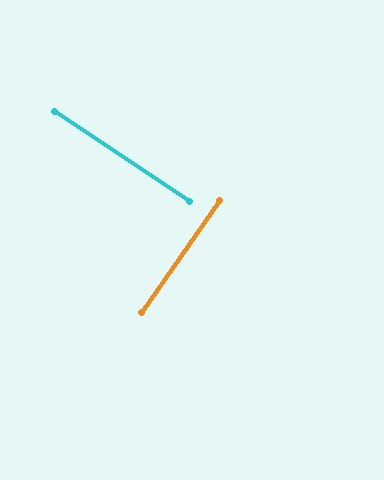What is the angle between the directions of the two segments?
Approximately 89 degrees.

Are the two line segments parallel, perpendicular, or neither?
Perpendicular — they meet at approximately 89°.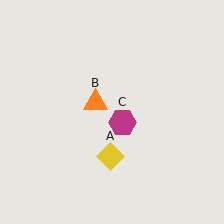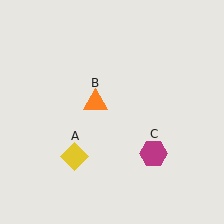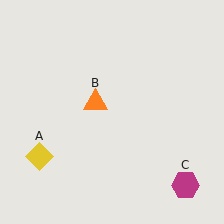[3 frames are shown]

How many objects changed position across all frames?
2 objects changed position: yellow diamond (object A), magenta hexagon (object C).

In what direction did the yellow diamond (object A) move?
The yellow diamond (object A) moved left.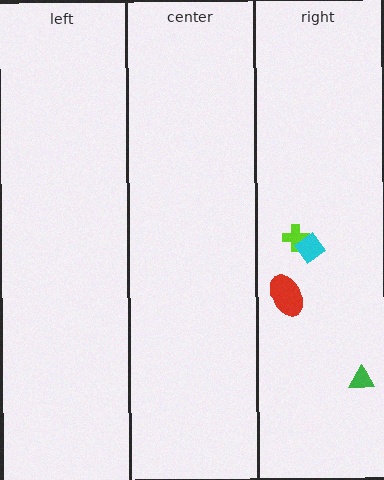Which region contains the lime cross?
The right region.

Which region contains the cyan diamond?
The right region.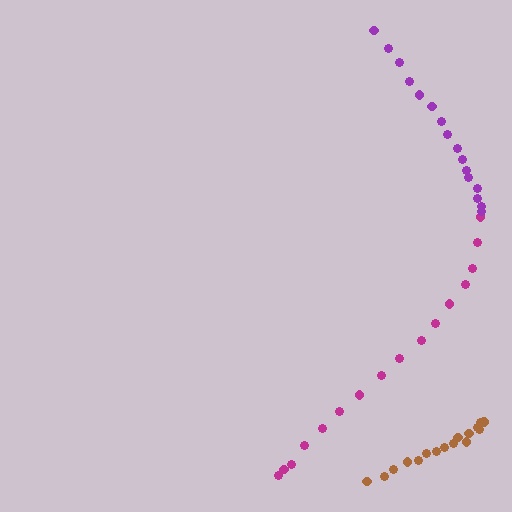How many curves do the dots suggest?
There are 3 distinct paths.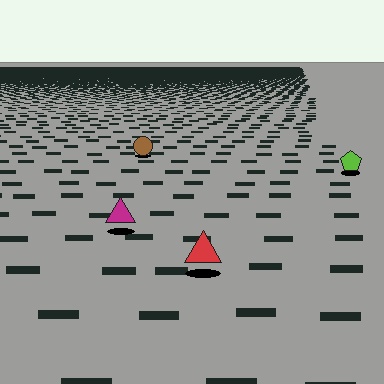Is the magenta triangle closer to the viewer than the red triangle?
No. The red triangle is closer — you can tell from the texture gradient: the ground texture is coarser near it.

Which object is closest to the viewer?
The red triangle is closest. The texture marks near it are larger and more spread out.